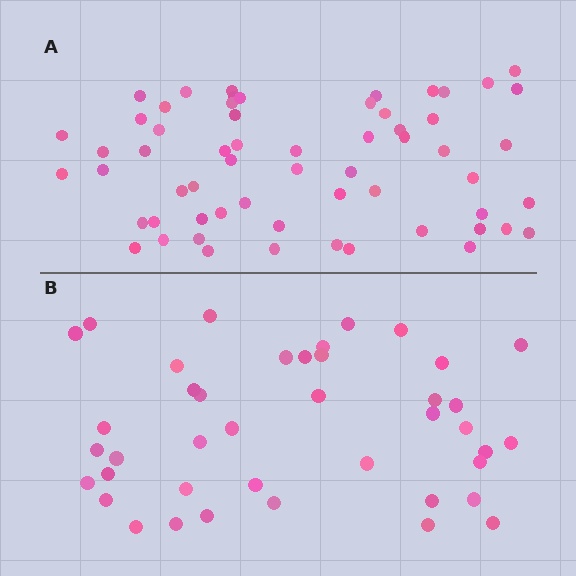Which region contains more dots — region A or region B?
Region A (the top region) has more dots.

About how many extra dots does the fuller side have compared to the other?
Region A has approximately 20 more dots than region B.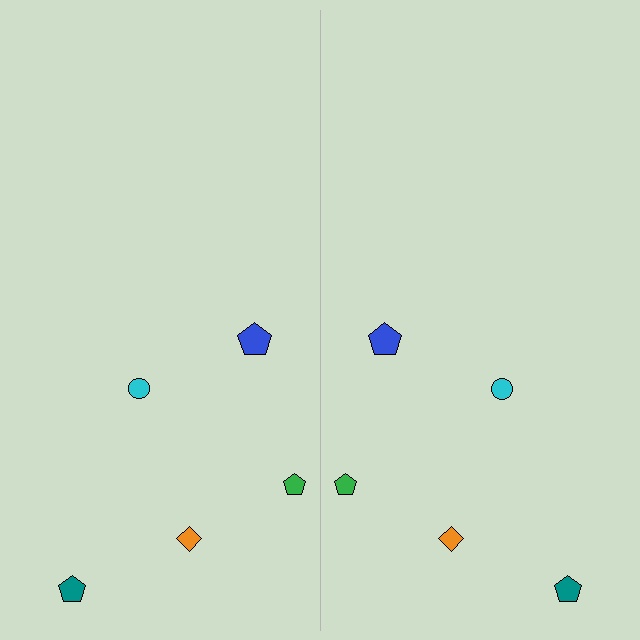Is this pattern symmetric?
Yes, this pattern has bilateral (reflection) symmetry.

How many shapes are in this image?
There are 10 shapes in this image.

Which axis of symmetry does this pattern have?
The pattern has a vertical axis of symmetry running through the center of the image.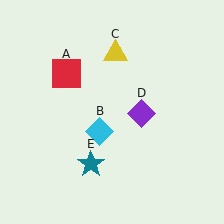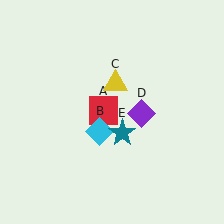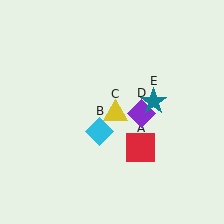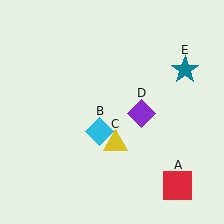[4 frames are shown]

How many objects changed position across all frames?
3 objects changed position: red square (object A), yellow triangle (object C), teal star (object E).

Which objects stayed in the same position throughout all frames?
Cyan diamond (object B) and purple diamond (object D) remained stationary.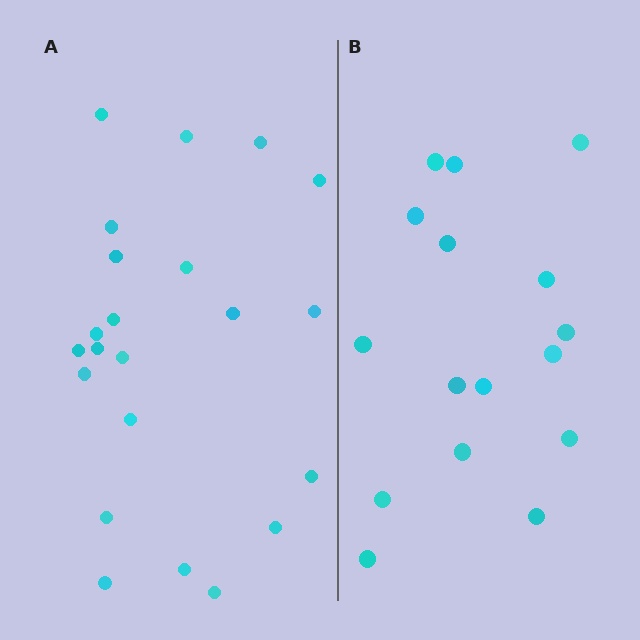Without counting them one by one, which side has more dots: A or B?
Region A (the left region) has more dots.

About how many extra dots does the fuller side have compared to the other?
Region A has about 6 more dots than region B.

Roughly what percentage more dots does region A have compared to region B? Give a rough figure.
About 40% more.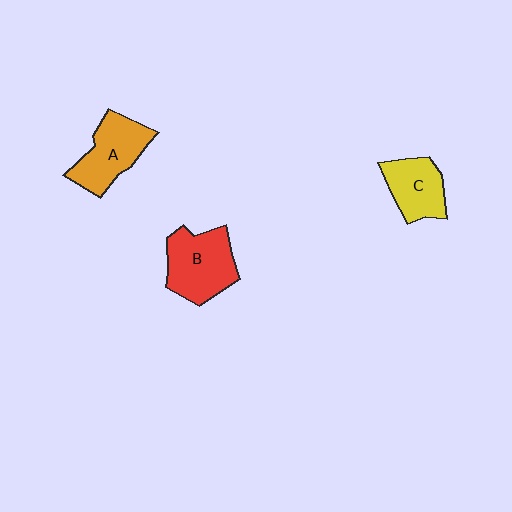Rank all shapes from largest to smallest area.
From largest to smallest: B (red), A (orange), C (yellow).